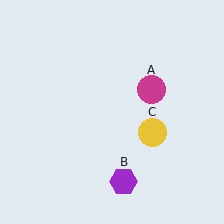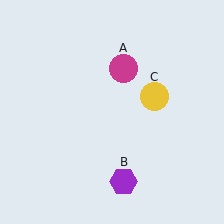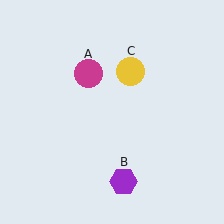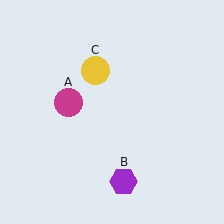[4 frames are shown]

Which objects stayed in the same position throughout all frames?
Purple hexagon (object B) remained stationary.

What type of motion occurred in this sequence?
The magenta circle (object A), yellow circle (object C) rotated counterclockwise around the center of the scene.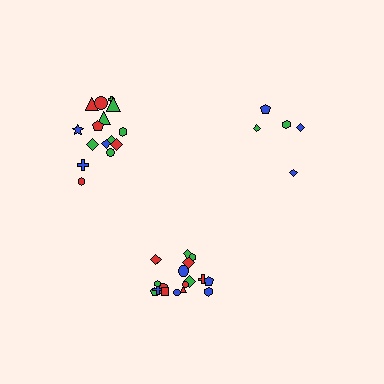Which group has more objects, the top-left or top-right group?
The top-left group.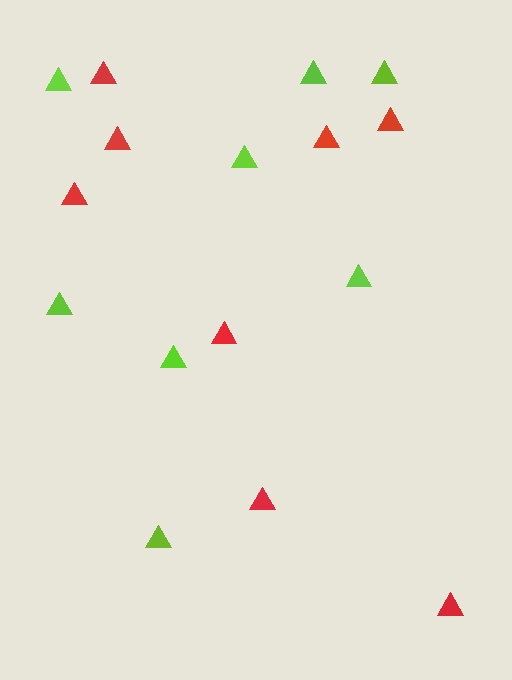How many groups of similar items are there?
There are 2 groups: one group of red triangles (8) and one group of lime triangles (8).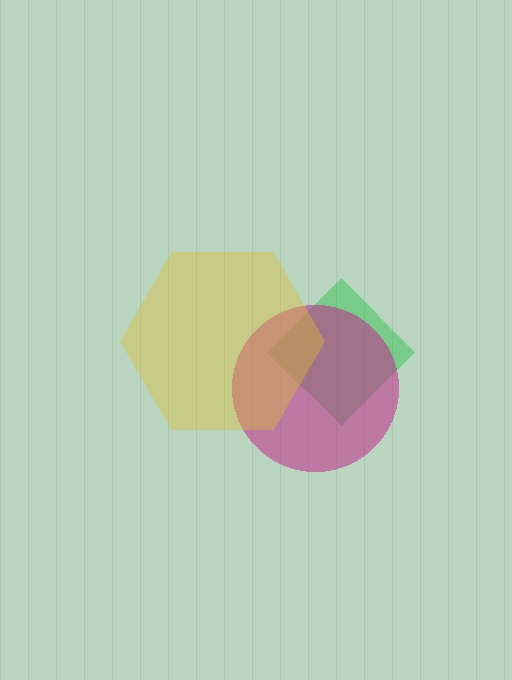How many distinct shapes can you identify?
There are 3 distinct shapes: a green diamond, a magenta circle, a yellow hexagon.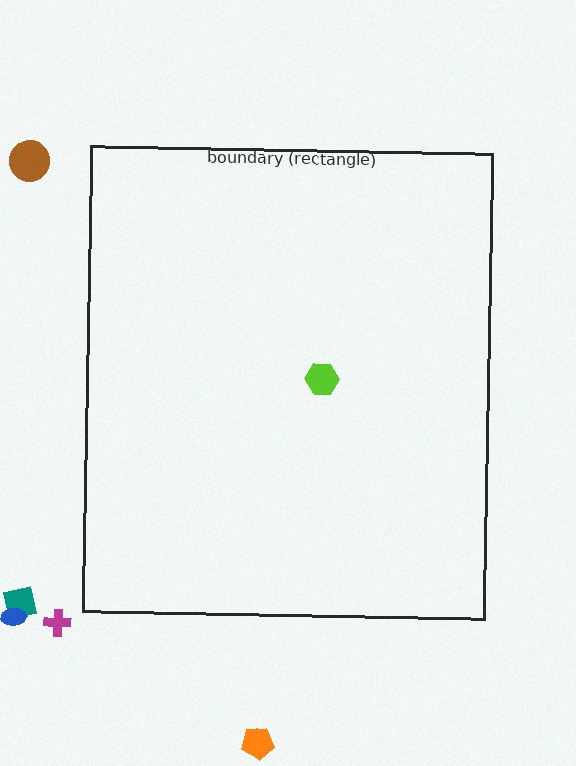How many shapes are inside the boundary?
1 inside, 5 outside.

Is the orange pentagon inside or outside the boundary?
Outside.